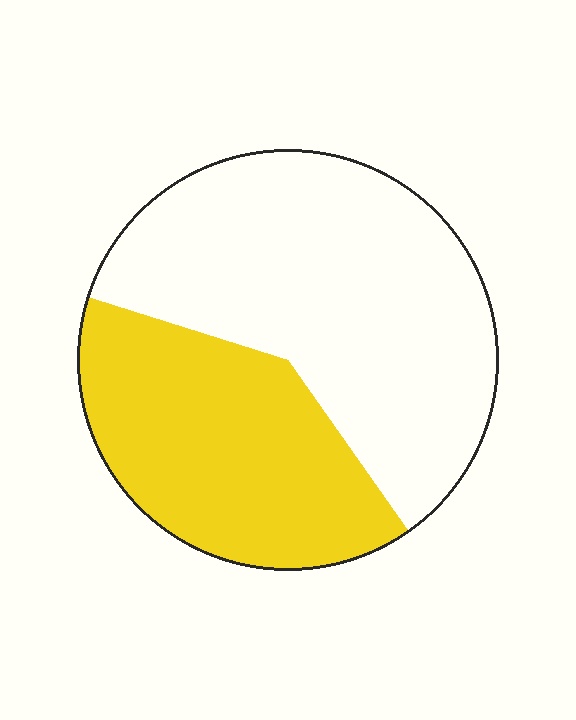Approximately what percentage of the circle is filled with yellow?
Approximately 40%.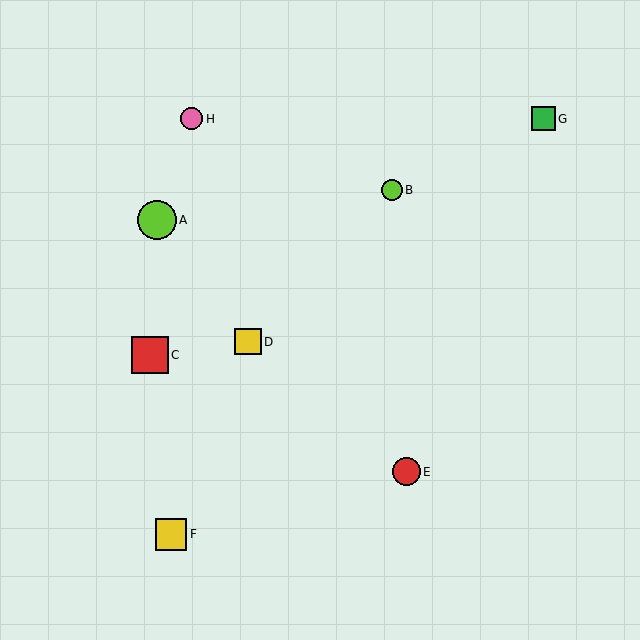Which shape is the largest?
The lime circle (labeled A) is the largest.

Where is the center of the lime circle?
The center of the lime circle is at (157, 220).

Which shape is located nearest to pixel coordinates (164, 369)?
The red square (labeled C) at (150, 355) is nearest to that location.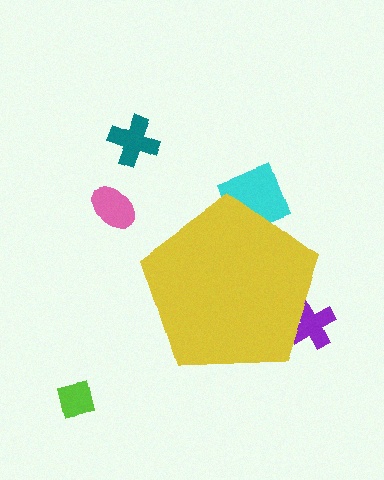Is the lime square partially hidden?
No, the lime square is fully visible.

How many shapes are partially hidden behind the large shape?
2 shapes are partially hidden.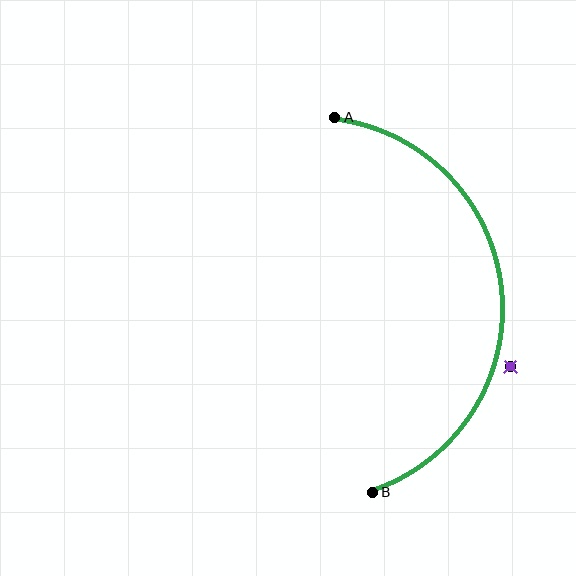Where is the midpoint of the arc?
The arc midpoint is the point on the curve farthest from the straight line joining A and B. It sits to the right of that line.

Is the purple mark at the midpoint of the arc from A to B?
No — the purple mark does not lie on the arc at all. It sits slightly outside the curve.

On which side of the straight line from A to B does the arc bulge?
The arc bulges to the right of the straight line connecting A and B.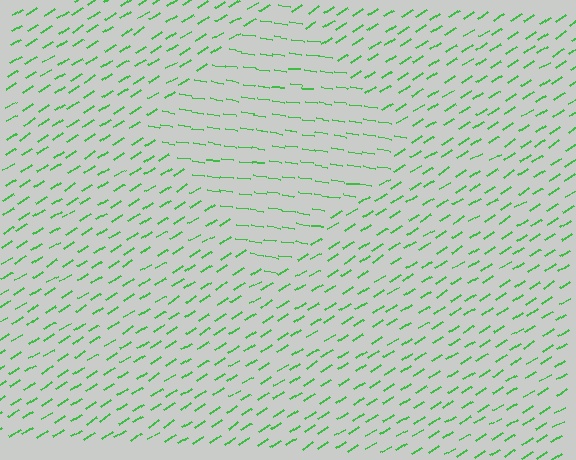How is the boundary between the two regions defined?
The boundary is defined purely by a change in line orientation (approximately 40 degrees difference). All lines are the same color and thickness.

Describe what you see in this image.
The image is filled with small green line segments. A diamond region in the image has lines oriented differently from the surrounding lines, creating a visible texture boundary.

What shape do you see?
I see a diamond.